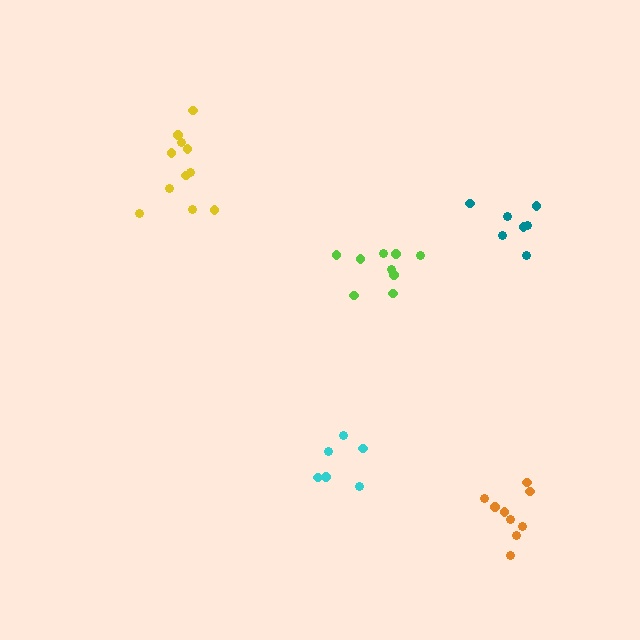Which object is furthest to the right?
The teal cluster is rightmost.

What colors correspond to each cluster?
The clusters are colored: orange, lime, cyan, teal, yellow.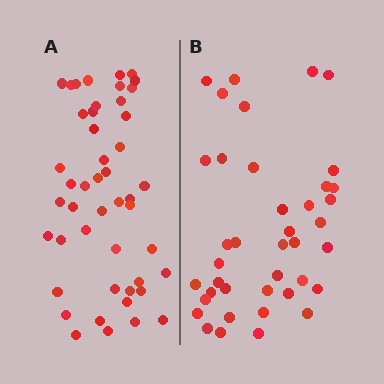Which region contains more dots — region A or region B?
Region A (the left region) has more dots.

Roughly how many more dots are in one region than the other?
Region A has roughly 8 or so more dots than region B.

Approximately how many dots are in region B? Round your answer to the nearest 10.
About 40 dots.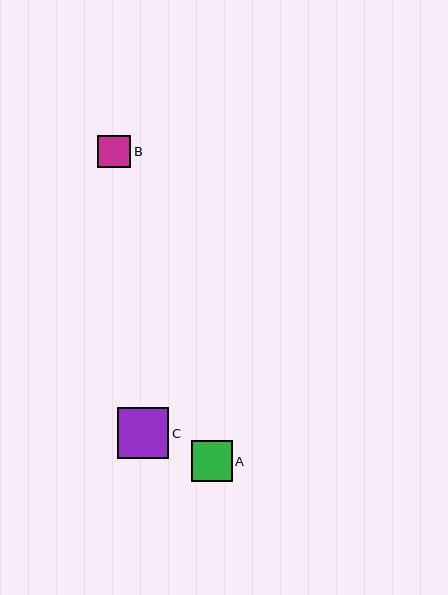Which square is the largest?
Square C is the largest with a size of approximately 51 pixels.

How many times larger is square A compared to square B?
Square A is approximately 1.2 times the size of square B.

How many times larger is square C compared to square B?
Square C is approximately 1.6 times the size of square B.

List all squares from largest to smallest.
From largest to smallest: C, A, B.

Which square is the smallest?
Square B is the smallest with a size of approximately 33 pixels.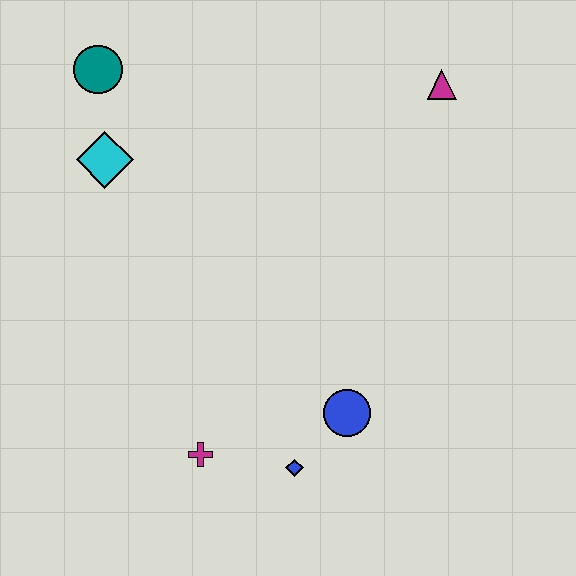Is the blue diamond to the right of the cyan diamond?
Yes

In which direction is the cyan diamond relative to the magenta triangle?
The cyan diamond is to the left of the magenta triangle.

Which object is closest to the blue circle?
The blue diamond is closest to the blue circle.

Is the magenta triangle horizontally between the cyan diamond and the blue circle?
No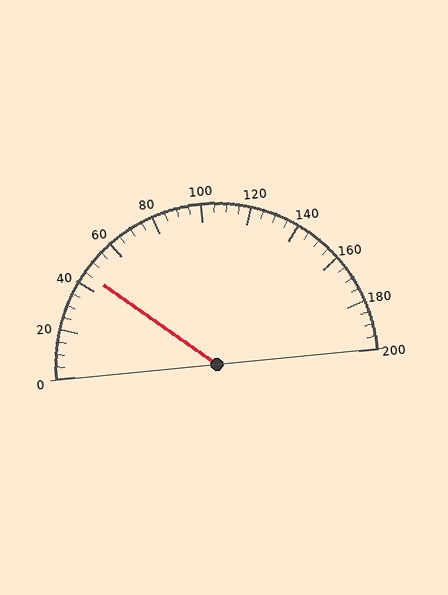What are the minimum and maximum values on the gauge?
The gauge ranges from 0 to 200.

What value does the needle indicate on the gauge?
The needle indicates approximately 45.